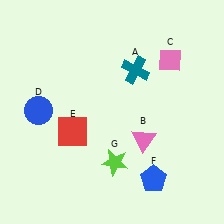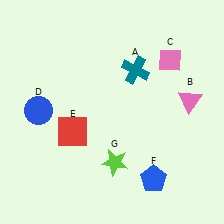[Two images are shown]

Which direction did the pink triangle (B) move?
The pink triangle (B) moved right.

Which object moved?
The pink triangle (B) moved right.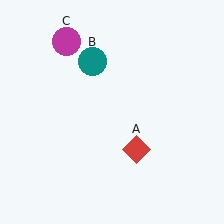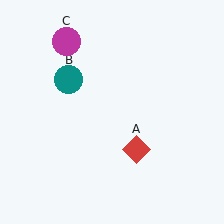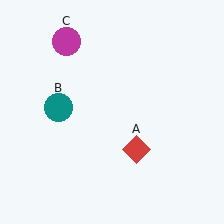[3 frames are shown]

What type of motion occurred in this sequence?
The teal circle (object B) rotated counterclockwise around the center of the scene.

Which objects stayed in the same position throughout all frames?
Red diamond (object A) and magenta circle (object C) remained stationary.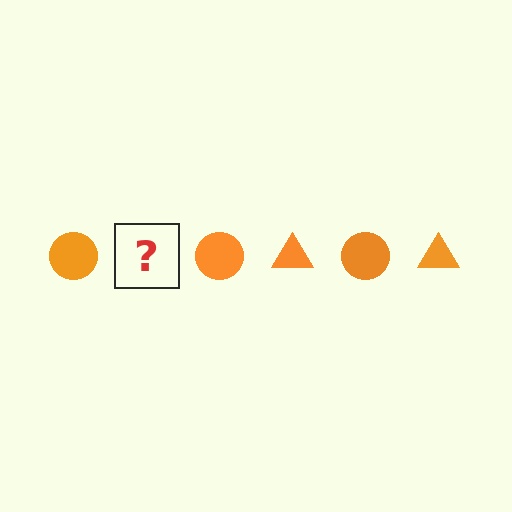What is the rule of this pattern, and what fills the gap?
The rule is that the pattern cycles through circle, triangle shapes in orange. The gap should be filled with an orange triangle.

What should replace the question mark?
The question mark should be replaced with an orange triangle.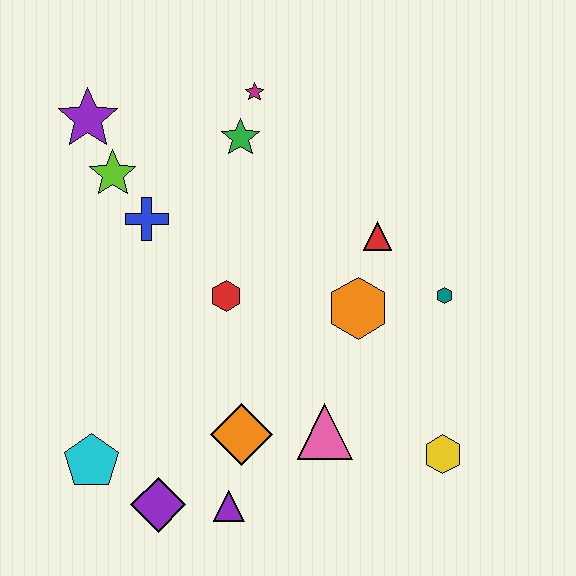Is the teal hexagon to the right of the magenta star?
Yes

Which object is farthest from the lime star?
The yellow hexagon is farthest from the lime star.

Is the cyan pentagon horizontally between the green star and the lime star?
No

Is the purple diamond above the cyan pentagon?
No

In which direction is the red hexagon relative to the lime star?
The red hexagon is below the lime star.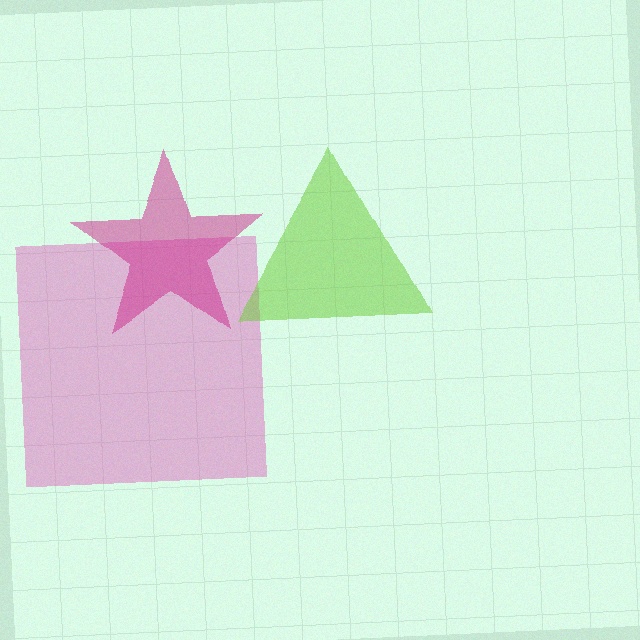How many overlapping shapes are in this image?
There are 3 overlapping shapes in the image.